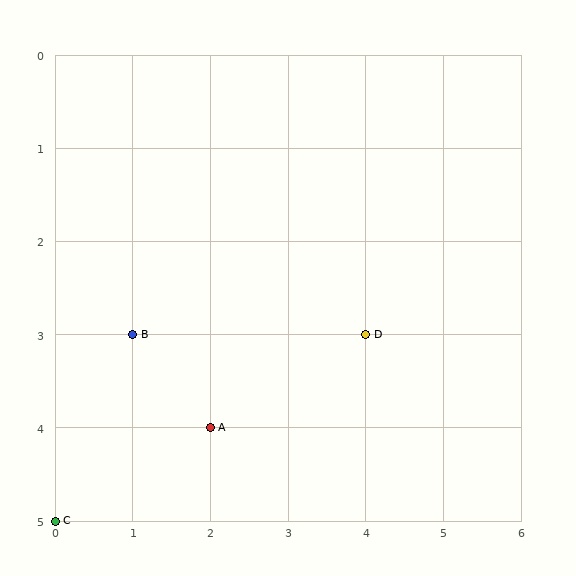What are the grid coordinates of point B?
Point B is at grid coordinates (1, 3).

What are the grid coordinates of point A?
Point A is at grid coordinates (2, 4).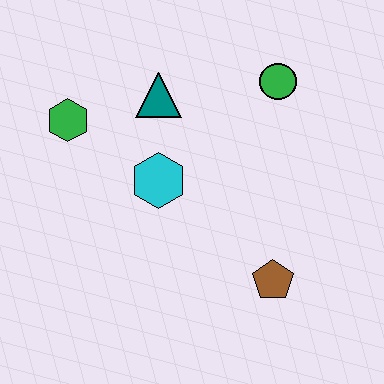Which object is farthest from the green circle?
The green hexagon is farthest from the green circle.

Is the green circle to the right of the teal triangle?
Yes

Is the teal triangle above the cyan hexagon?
Yes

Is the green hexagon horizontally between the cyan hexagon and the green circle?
No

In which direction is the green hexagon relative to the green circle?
The green hexagon is to the left of the green circle.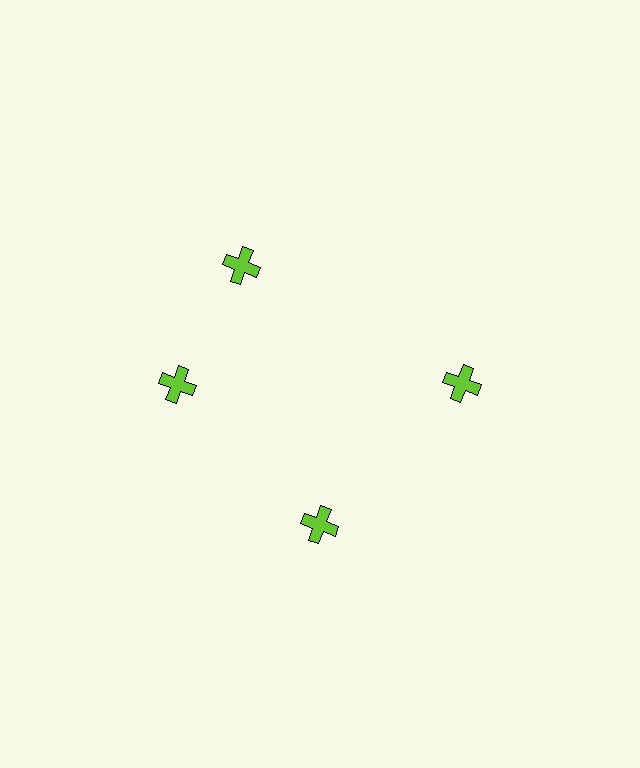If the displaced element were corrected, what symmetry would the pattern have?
It would have 4-fold rotational symmetry — the pattern would map onto itself every 90 degrees.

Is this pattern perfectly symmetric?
No. The 4 lime crosses are arranged in a ring, but one element near the 12 o'clock position is rotated out of alignment along the ring, breaking the 4-fold rotational symmetry.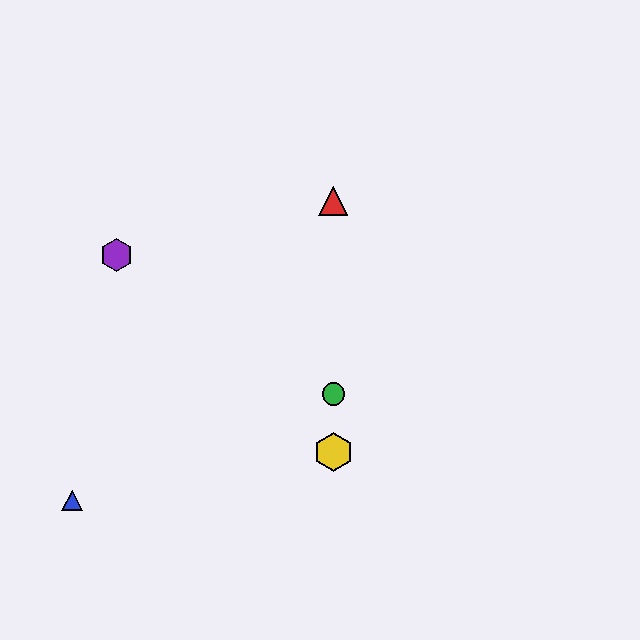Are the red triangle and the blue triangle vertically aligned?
No, the red triangle is at x≈333 and the blue triangle is at x≈72.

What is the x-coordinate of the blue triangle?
The blue triangle is at x≈72.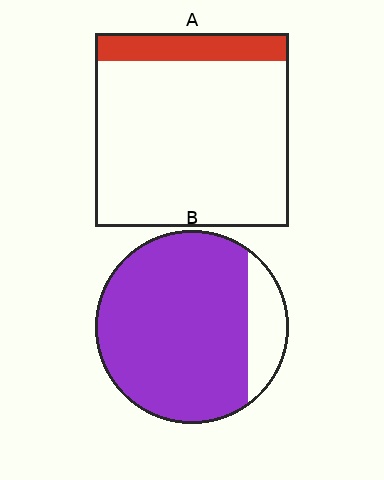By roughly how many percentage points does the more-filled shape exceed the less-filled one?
By roughly 70 percentage points (B over A).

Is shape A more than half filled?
No.